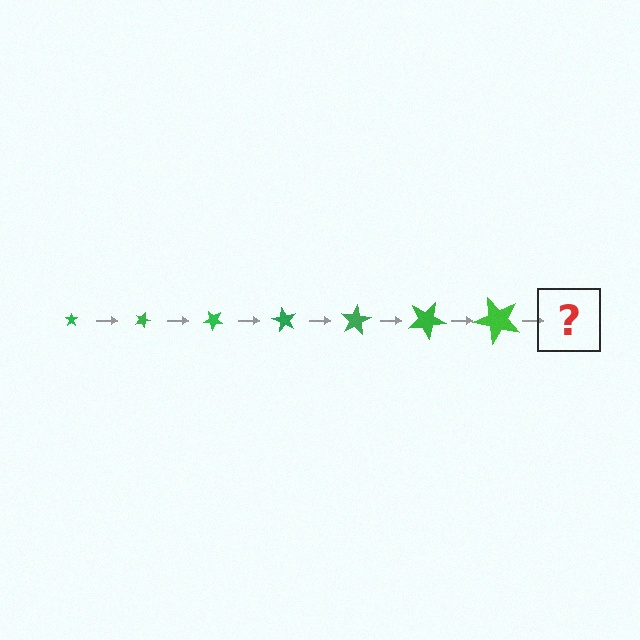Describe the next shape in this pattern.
It should be a star, larger than the previous one and rotated 140 degrees from the start.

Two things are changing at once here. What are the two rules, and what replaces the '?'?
The two rules are that the star grows larger each step and it rotates 20 degrees each step. The '?' should be a star, larger than the previous one and rotated 140 degrees from the start.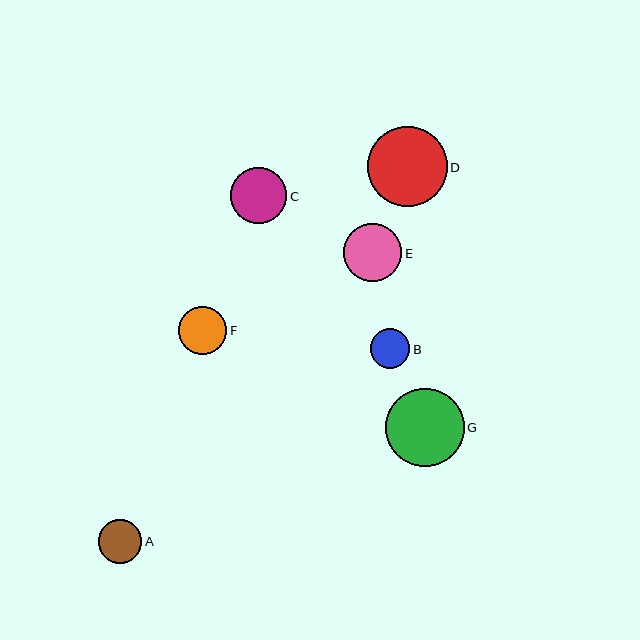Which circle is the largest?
Circle D is the largest with a size of approximately 80 pixels.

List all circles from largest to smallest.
From largest to smallest: D, G, E, C, F, A, B.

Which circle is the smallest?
Circle B is the smallest with a size of approximately 39 pixels.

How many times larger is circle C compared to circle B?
Circle C is approximately 1.4 times the size of circle B.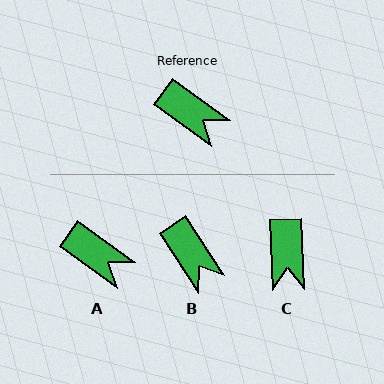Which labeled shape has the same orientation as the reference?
A.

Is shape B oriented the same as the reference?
No, it is off by about 21 degrees.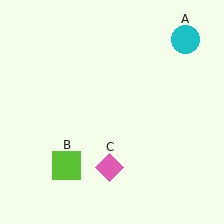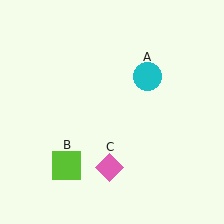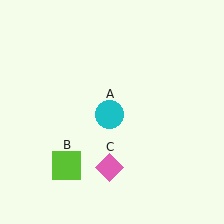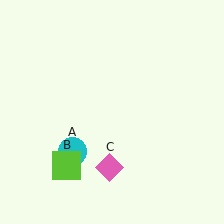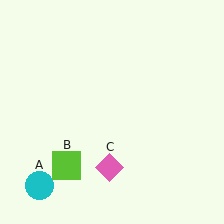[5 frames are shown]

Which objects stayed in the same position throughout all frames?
Lime square (object B) and pink diamond (object C) remained stationary.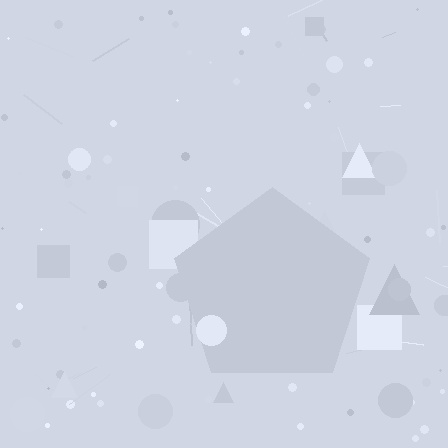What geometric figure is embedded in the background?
A pentagon is embedded in the background.